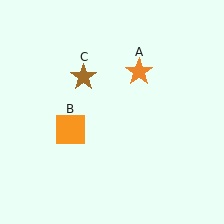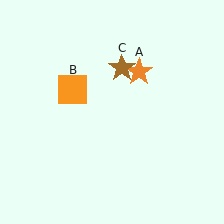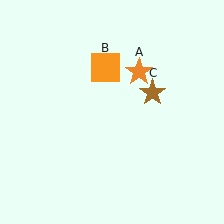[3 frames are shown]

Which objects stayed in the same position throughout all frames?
Orange star (object A) remained stationary.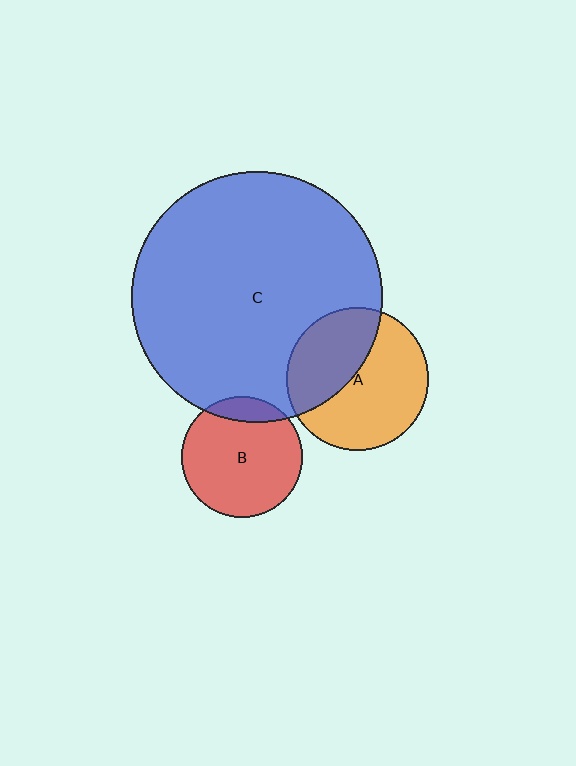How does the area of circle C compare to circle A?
Approximately 3.1 times.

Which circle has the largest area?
Circle C (blue).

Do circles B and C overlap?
Yes.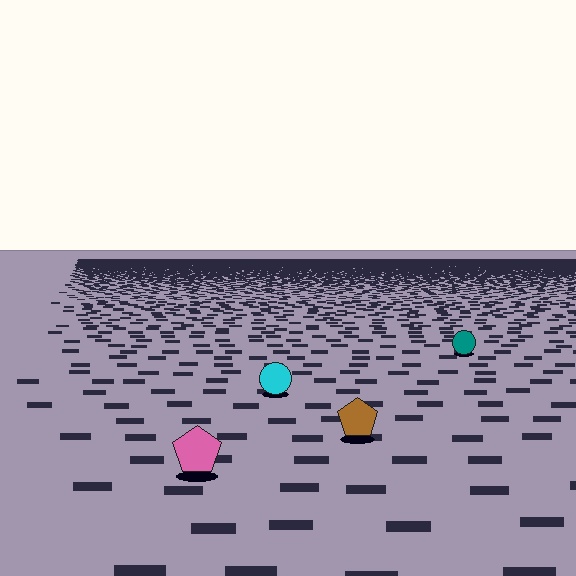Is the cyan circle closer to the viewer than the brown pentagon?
No. The brown pentagon is closer — you can tell from the texture gradient: the ground texture is coarser near it.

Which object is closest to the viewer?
The pink pentagon is closest. The texture marks near it are larger and more spread out.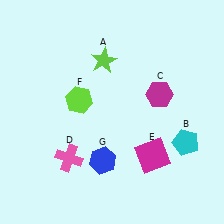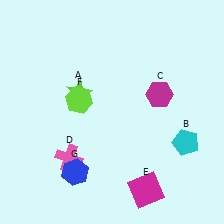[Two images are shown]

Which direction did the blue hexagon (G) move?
The blue hexagon (G) moved left.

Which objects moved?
The objects that moved are: the lime star (A), the magenta square (E), the blue hexagon (G).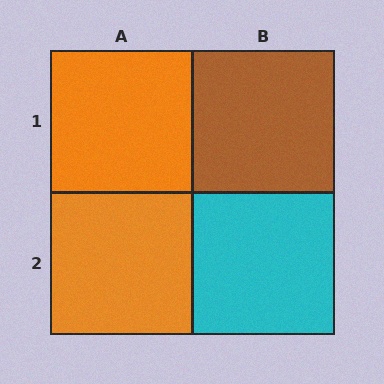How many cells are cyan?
1 cell is cyan.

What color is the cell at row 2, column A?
Orange.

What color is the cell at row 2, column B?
Cyan.